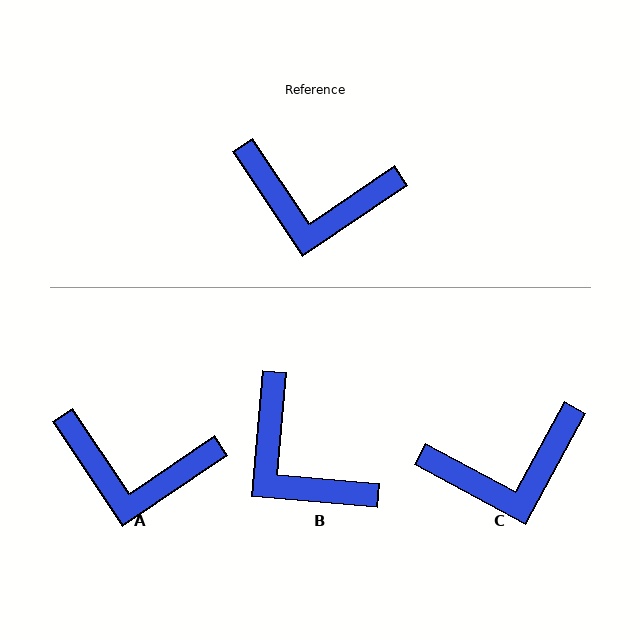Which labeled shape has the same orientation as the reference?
A.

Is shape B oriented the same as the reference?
No, it is off by about 39 degrees.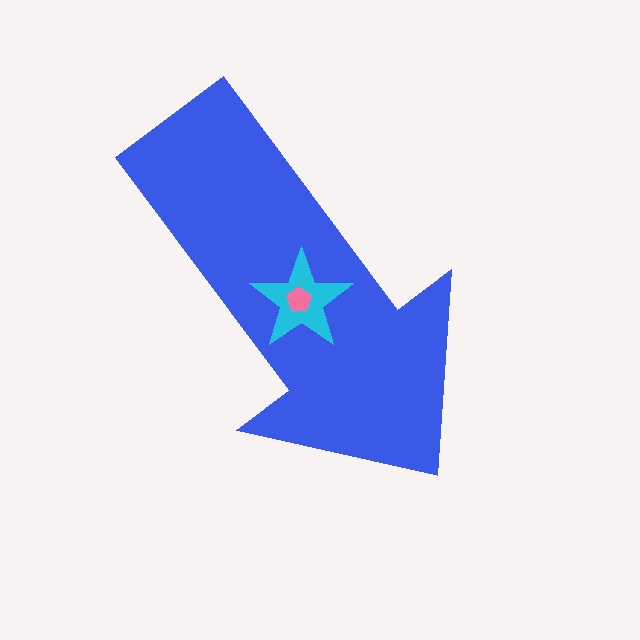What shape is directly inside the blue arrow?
The cyan star.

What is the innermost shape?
The pink pentagon.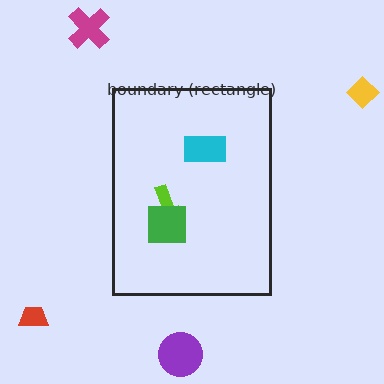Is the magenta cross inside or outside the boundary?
Outside.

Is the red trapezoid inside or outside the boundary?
Outside.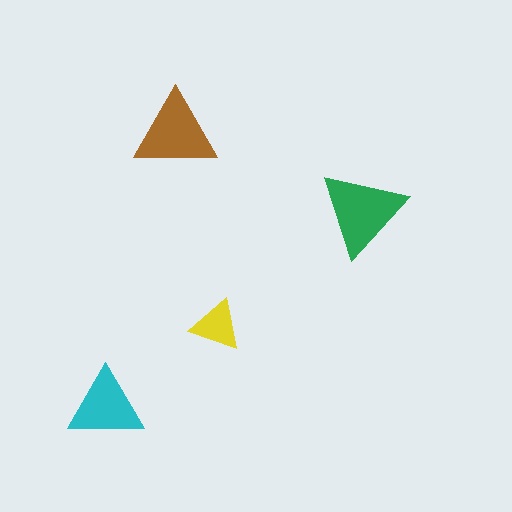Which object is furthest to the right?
The green triangle is rightmost.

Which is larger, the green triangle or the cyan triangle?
The green one.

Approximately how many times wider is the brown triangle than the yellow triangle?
About 1.5 times wider.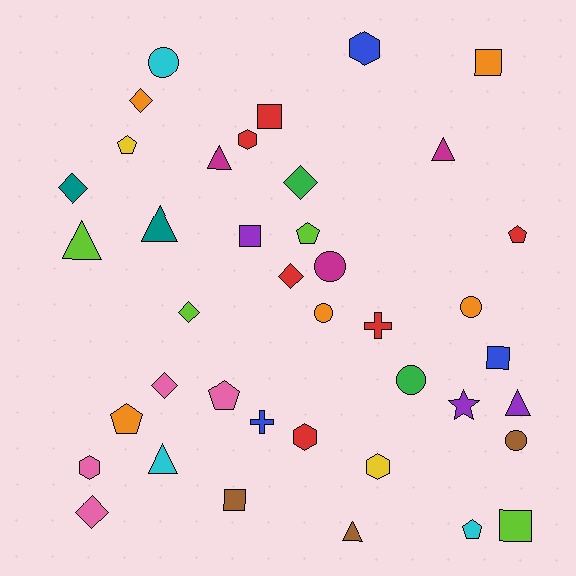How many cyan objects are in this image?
There are 3 cyan objects.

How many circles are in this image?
There are 6 circles.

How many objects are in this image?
There are 40 objects.